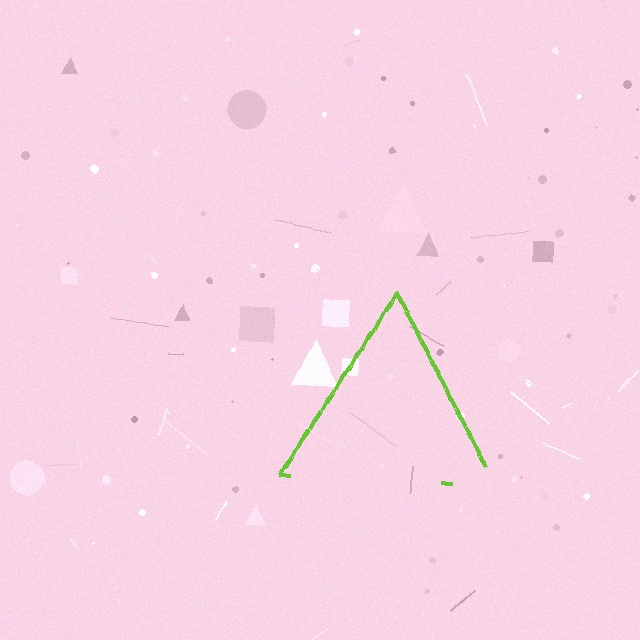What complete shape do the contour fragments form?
The contour fragments form a triangle.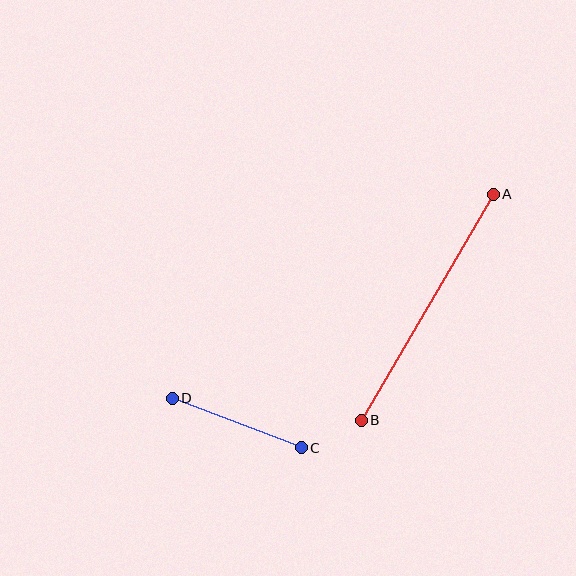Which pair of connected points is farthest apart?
Points A and B are farthest apart.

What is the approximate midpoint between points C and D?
The midpoint is at approximately (237, 423) pixels.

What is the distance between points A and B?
The distance is approximately 262 pixels.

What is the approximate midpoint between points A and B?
The midpoint is at approximately (427, 307) pixels.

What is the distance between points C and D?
The distance is approximately 138 pixels.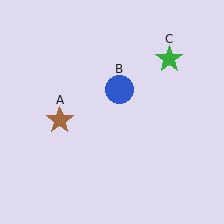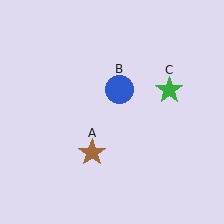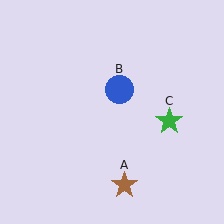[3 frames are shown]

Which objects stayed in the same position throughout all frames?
Blue circle (object B) remained stationary.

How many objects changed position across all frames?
2 objects changed position: brown star (object A), green star (object C).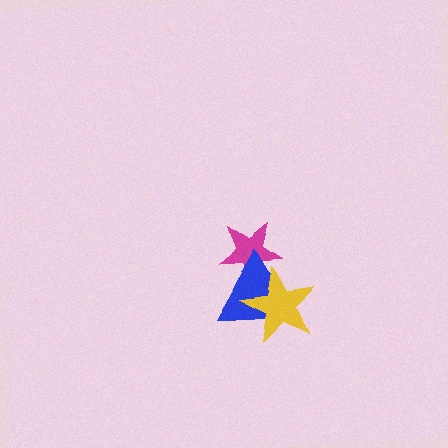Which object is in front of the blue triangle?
The yellow star is in front of the blue triangle.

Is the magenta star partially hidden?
Yes, it is partially covered by another shape.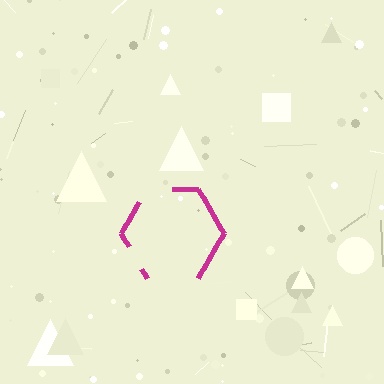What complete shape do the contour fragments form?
The contour fragments form a hexagon.